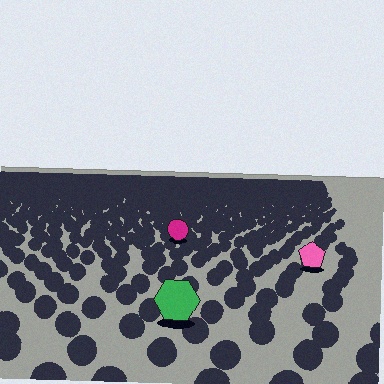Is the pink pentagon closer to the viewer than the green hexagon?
No. The green hexagon is closer — you can tell from the texture gradient: the ground texture is coarser near it.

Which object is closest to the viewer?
The green hexagon is closest. The texture marks near it are larger and more spread out.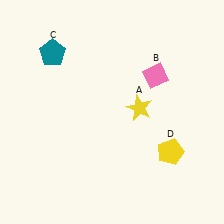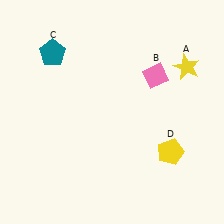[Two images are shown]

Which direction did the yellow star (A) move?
The yellow star (A) moved right.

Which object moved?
The yellow star (A) moved right.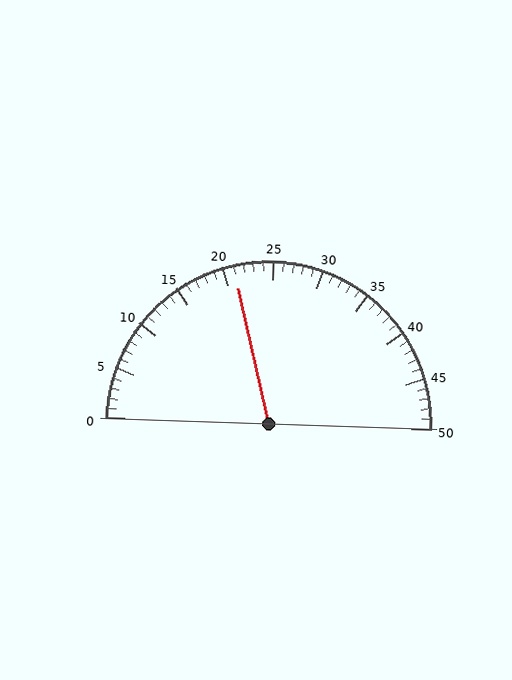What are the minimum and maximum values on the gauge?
The gauge ranges from 0 to 50.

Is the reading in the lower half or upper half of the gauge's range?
The reading is in the lower half of the range (0 to 50).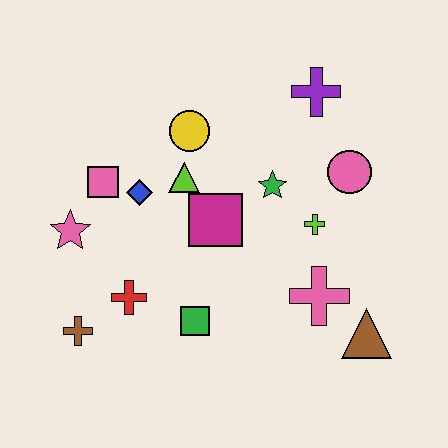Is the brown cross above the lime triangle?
No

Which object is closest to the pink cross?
The brown triangle is closest to the pink cross.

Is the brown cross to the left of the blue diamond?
Yes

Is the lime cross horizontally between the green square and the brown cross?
No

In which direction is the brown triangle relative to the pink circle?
The brown triangle is below the pink circle.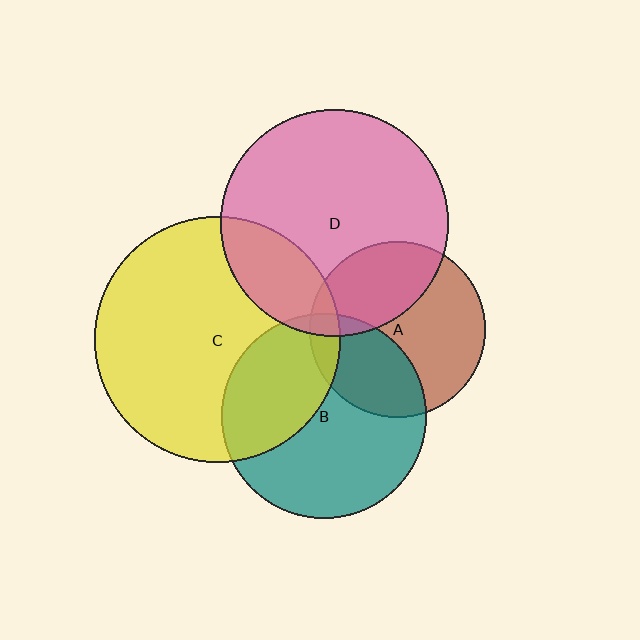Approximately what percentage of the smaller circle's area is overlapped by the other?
Approximately 35%.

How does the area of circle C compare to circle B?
Approximately 1.4 times.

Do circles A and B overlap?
Yes.